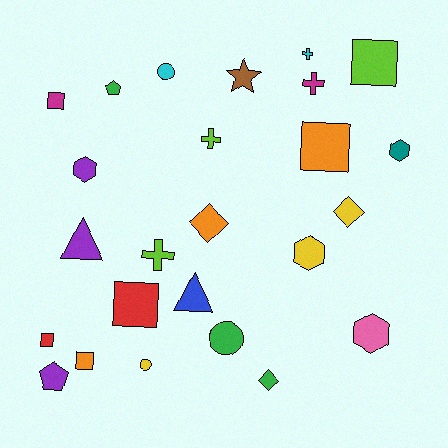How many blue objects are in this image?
There is 1 blue object.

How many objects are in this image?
There are 25 objects.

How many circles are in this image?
There are 3 circles.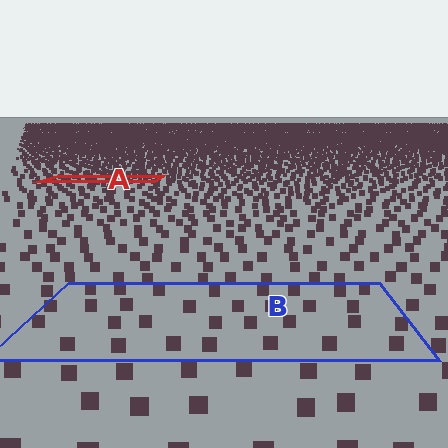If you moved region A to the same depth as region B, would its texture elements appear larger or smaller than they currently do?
They would appear larger. At a closer depth, the same texture elements are projected at a bigger on-screen size.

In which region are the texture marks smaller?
The texture marks are smaller in region A, because it is farther away.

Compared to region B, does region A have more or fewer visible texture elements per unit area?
Region A has more texture elements per unit area — they are packed more densely because it is farther away.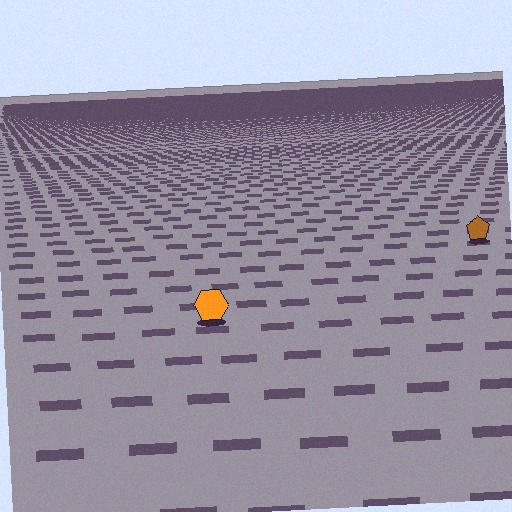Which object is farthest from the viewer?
The brown pentagon is farthest from the viewer. It appears smaller and the ground texture around it is denser.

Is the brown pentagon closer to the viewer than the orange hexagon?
No. The orange hexagon is closer — you can tell from the texture gradient: the ground texture is coarser near it.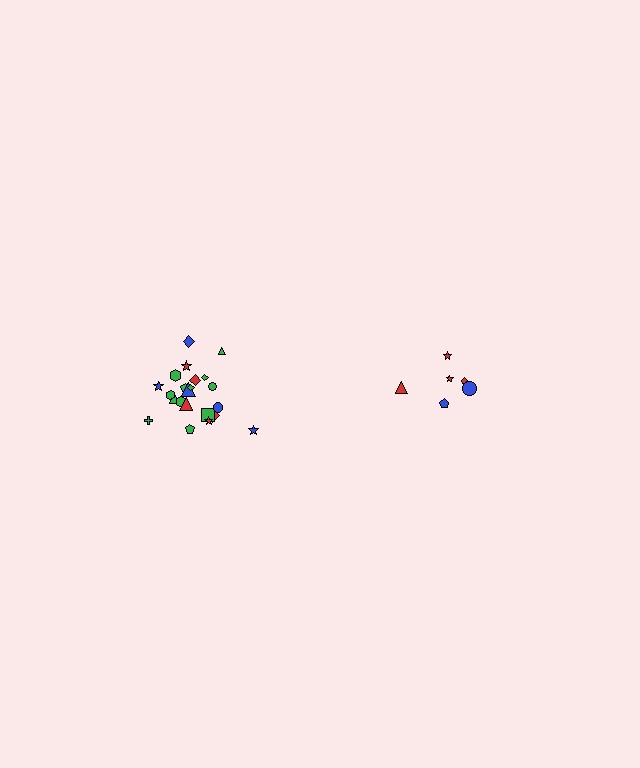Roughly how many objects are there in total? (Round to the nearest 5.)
Roughly 30 objects in total.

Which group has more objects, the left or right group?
The left group.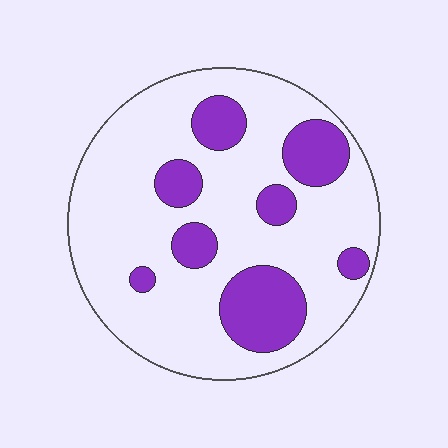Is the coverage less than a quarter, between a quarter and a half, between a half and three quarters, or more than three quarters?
Less than a quarter.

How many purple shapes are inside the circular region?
8.